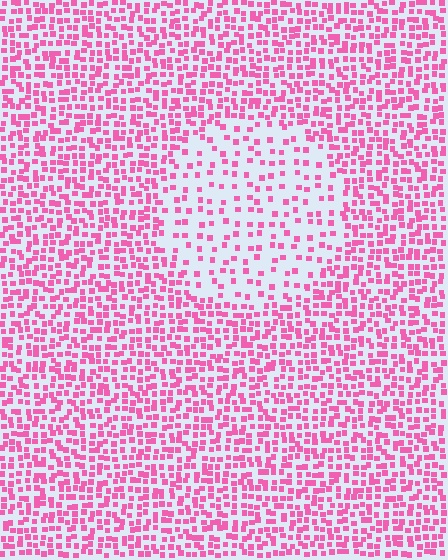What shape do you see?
I see a circle.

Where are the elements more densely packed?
The elements are more densely packed outside the circle boundary.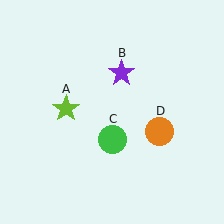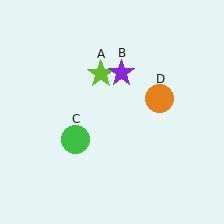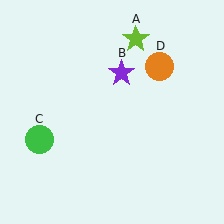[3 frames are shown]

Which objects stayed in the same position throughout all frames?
Purple star (object B) remained stationary.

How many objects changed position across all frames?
3 objects changed position: lime star (object A), green circle (object C), orange circle (object D).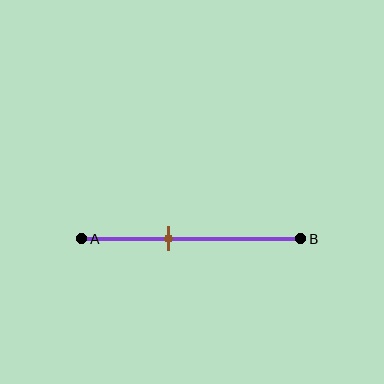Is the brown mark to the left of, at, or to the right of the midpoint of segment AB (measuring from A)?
The brown mark is to the left of the midpoint of segment AB.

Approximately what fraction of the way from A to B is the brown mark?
The brown mark is approximately 40% of the way from A to B.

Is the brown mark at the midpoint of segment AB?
No, the mark is at about 40% from A, not at the 50% midpoint.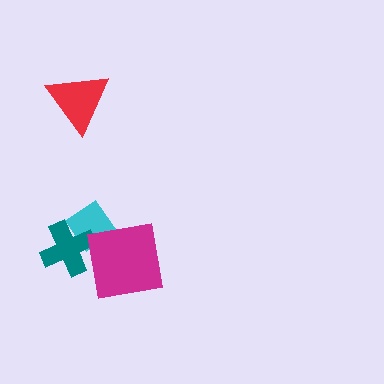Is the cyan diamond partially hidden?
Yes, it is partially covered by another shape.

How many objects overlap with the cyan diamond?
2 objects overlap with the cyan diamond.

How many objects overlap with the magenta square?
2 objects overlap with the magenta square.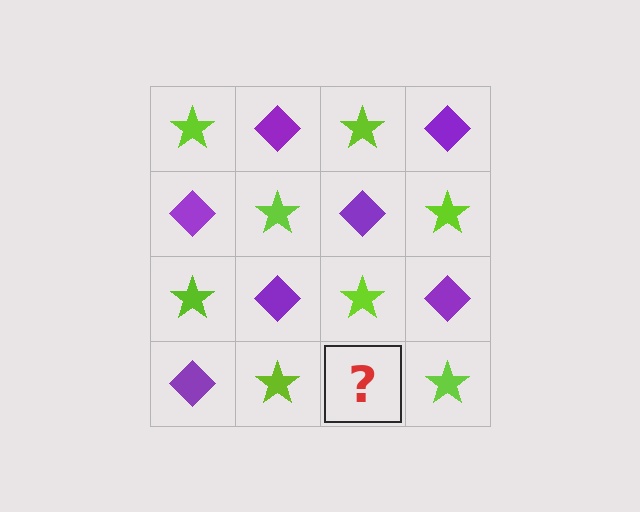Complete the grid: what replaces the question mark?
The question mark should be replaced with a purple diamond.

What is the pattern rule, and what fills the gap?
The rule is that it alternates lime star and purple diamond in a checkerboard pattern. The gap should be filled with a purple diamond.